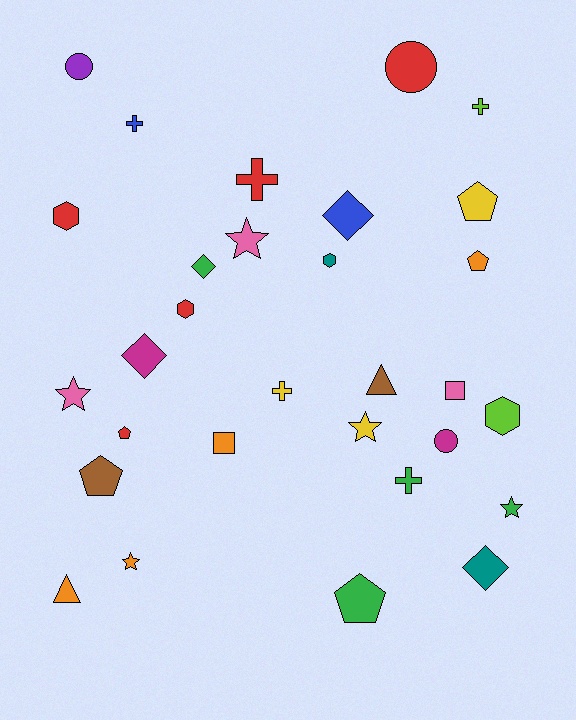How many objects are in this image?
There are 30 objects.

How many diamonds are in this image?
There are 4 diamonds.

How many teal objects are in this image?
There are 2 teal objects.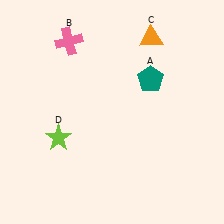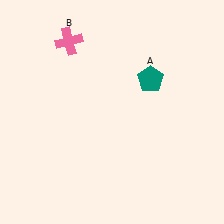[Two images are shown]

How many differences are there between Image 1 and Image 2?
There are 2 differences between the two images.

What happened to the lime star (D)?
The lime star (D) was removed in Image 2. It was in the bottom-left area of Image 1.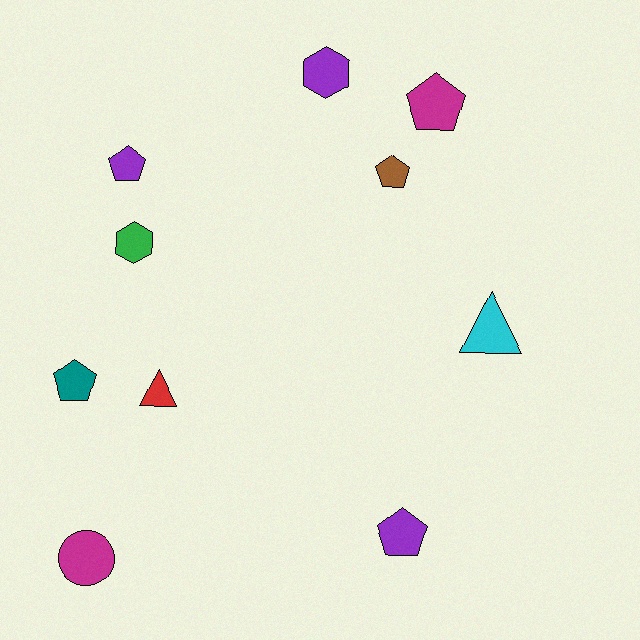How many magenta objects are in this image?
There are 2 magenta objects.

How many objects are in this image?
There are 10 objects.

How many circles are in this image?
There is 1 circle.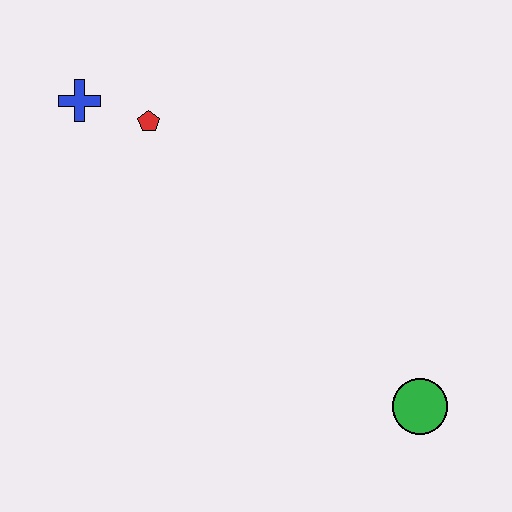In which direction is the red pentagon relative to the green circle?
The red pentagon is above the green circle.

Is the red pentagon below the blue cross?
Yes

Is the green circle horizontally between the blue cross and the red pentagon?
No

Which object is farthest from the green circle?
The blue cross is farthest from the green circle.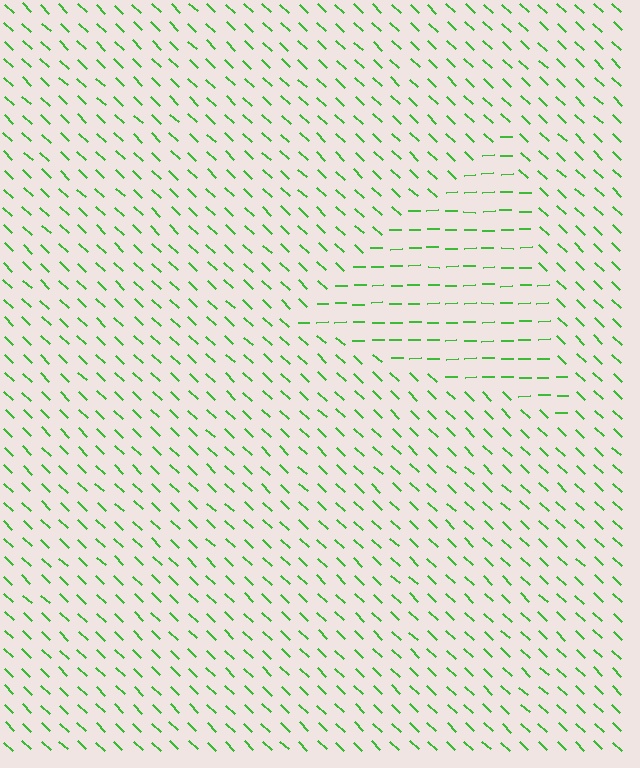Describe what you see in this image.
The image is filled with small green line segments. A triangle region in the image has lines oriented differently from the surrounding lines, creating a visible texture boundary.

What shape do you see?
I see a triangle.